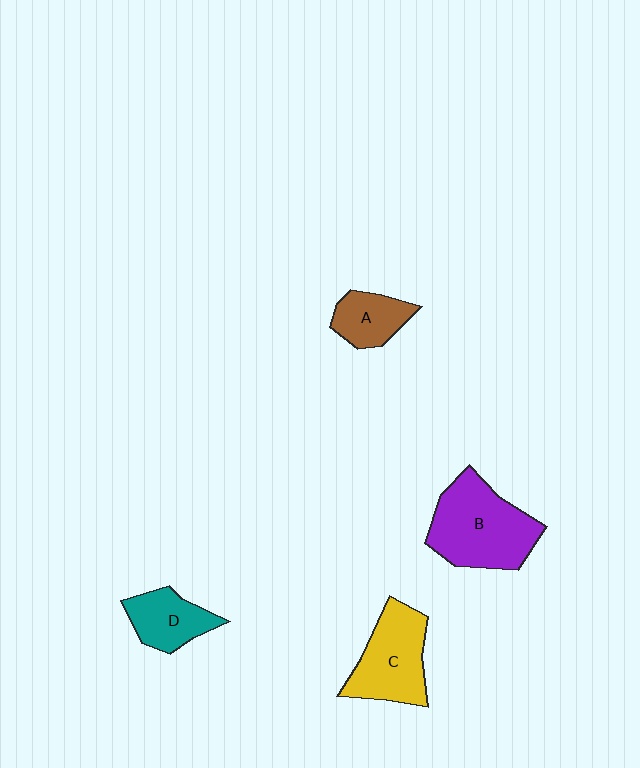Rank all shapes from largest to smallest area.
From largest to smallest: B (purple), C (yellow), D (teal), A (brown).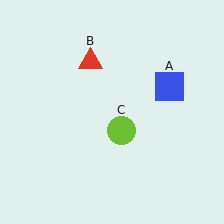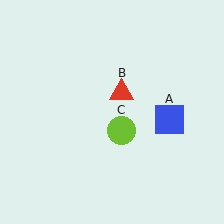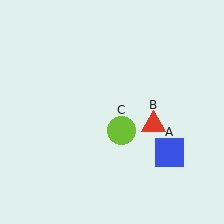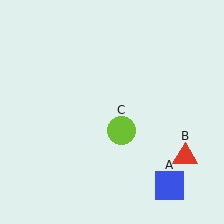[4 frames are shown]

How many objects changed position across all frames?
2 objects changed position: blue square (object A), red triangle (object B).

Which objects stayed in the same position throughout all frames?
Lime circle (object C) remained stationary.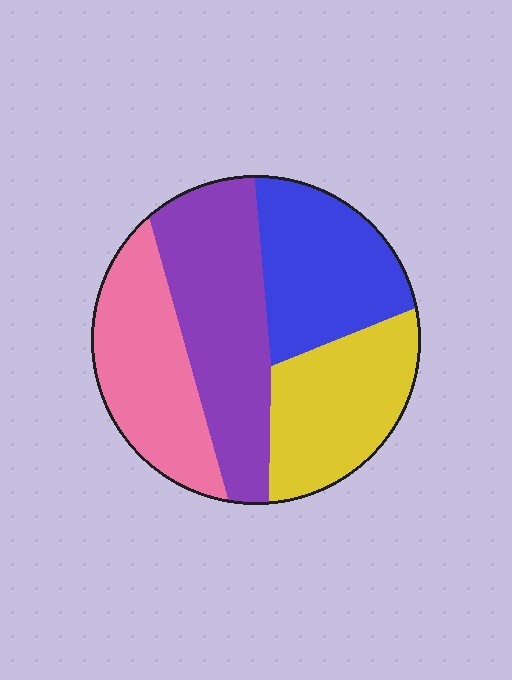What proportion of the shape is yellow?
Yellow takes up about one quarter (1/4) of the shape.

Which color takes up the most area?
Purple, at roughly 30%.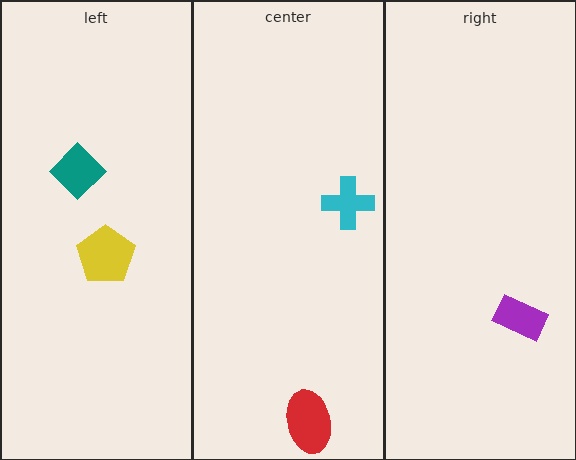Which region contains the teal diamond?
The left region.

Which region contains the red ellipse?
The center region.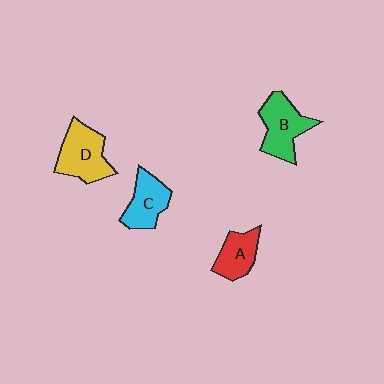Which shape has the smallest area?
Shape A (red).